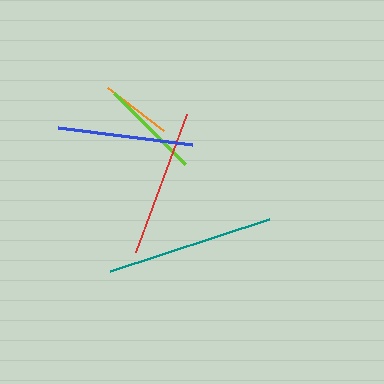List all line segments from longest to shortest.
From longest to shortest: teal, red, blue, lime, orange.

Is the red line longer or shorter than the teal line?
The teal line is longer than the red line.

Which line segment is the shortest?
The orange line is the shortest at approximately 70 pixels.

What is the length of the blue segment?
The blue segment is approximately 135 pixels long.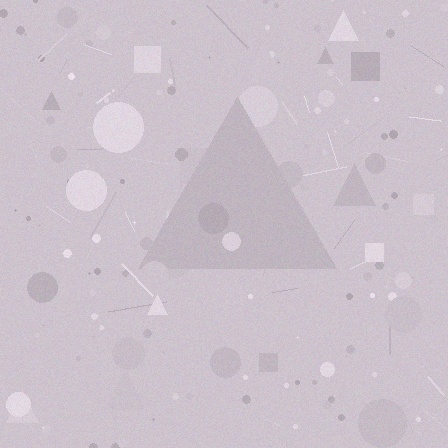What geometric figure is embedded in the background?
A triangle is embedded in the background.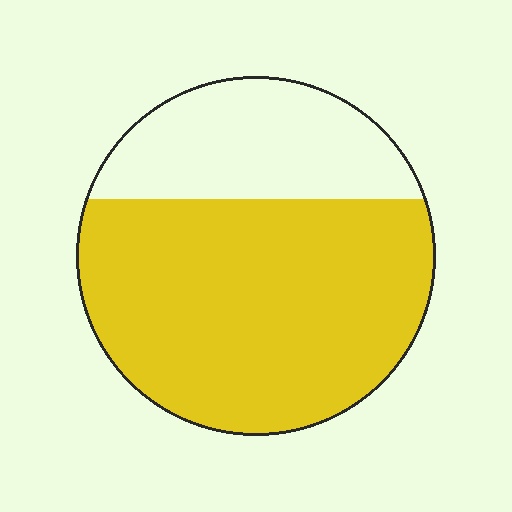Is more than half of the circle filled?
Yes.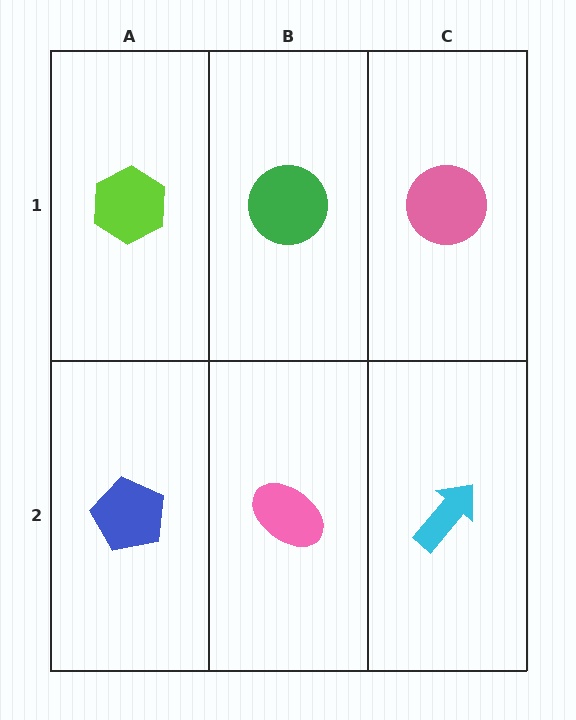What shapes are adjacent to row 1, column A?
A blue pentagon (row 2, column A), a green circle (row 1, column B).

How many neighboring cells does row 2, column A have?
2.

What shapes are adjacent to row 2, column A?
A lime hexagon (row 1, column A), a pink ellipse (row 2, column B).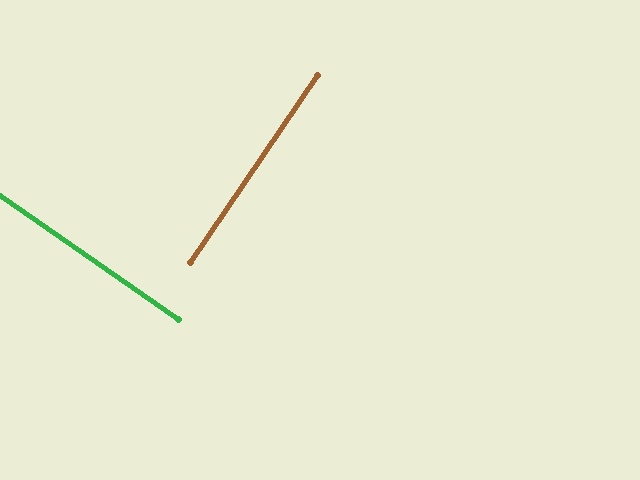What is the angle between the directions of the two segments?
Approximately 90 degrees.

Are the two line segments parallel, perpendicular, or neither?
Perpendicular — they meet at approximately 90°.